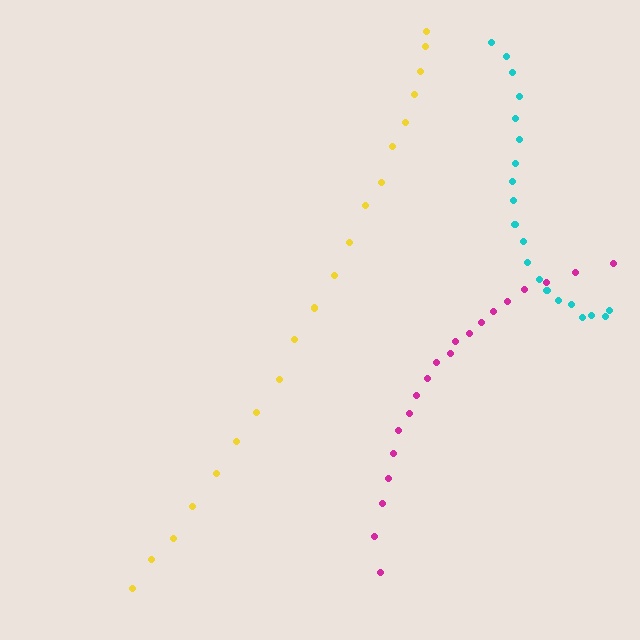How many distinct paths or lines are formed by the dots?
There are 3 distinct paths.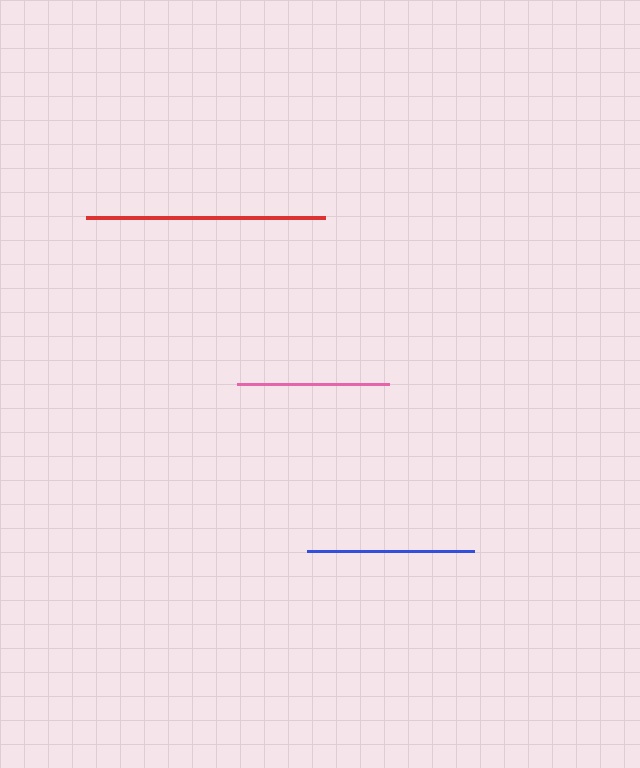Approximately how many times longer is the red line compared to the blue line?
The red line is approximately 1.4 times the length of the blue line.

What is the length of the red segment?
The red segment is approximately 239 pixels long.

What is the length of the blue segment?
The blue segment is approximately 167 pixels long.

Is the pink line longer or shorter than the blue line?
The blue line is longer than the pink line.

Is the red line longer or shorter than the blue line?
The red line is longer than the blue line.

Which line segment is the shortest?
The pink line is the shortest at approximately 153 pixels.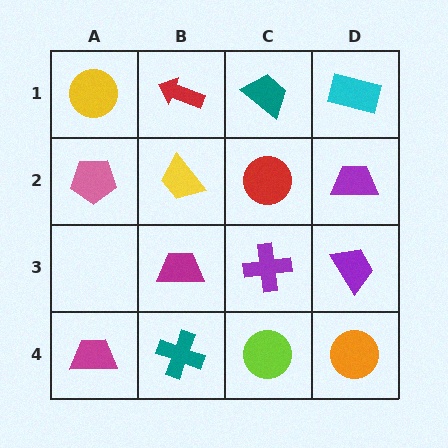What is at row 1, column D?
A cyan rectangle.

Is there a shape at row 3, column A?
No, that cell is empty.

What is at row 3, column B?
A magenta trapezoid.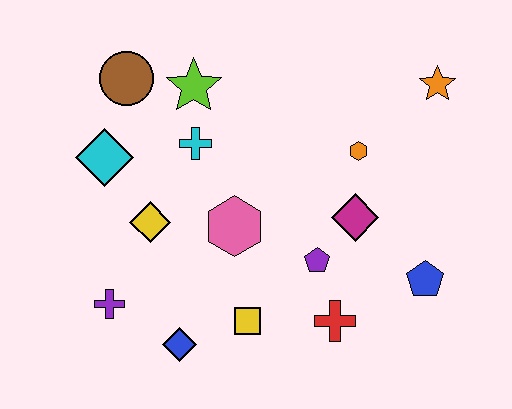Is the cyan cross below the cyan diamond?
No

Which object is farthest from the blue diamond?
The orange star is farthest from the blue diamond.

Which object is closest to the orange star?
The orange hexagon is closest to the orange star.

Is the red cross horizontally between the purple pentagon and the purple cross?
No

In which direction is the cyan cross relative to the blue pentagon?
The cyan cross is to the left of the blue pentagon.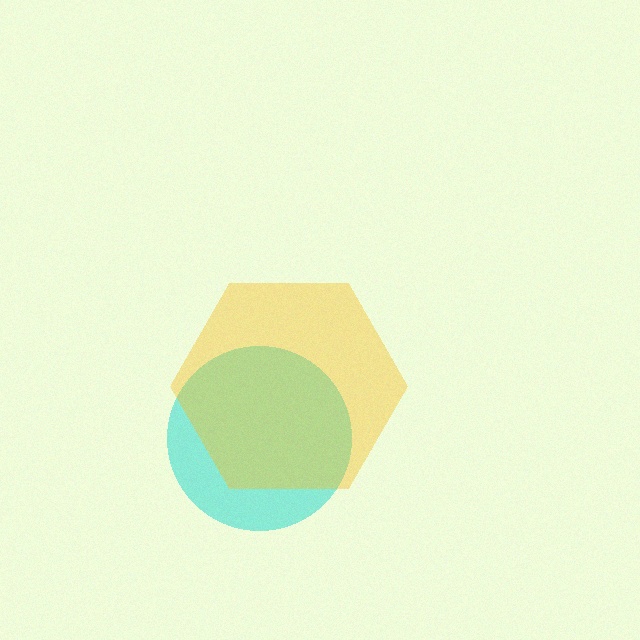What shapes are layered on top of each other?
The layered shapes are: a cyan circle, a yellow hexagon.